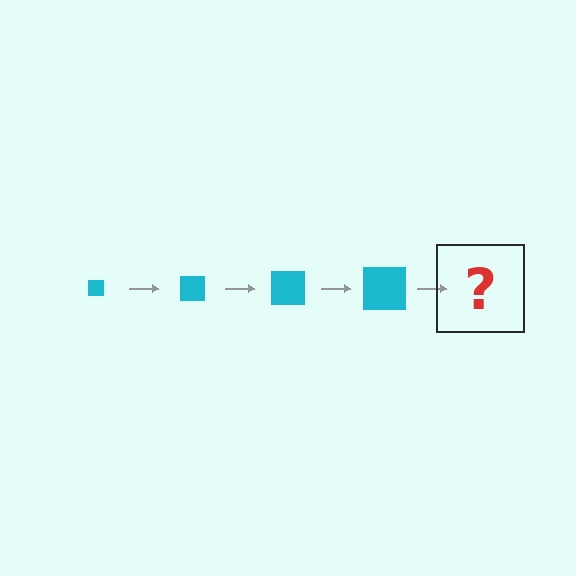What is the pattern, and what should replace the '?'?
The pattern is that the square gets progressively larger each step. The '?' should be a cyan square, larger than the previous one.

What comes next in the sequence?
The next element should be a cyan square, larger than the previous one.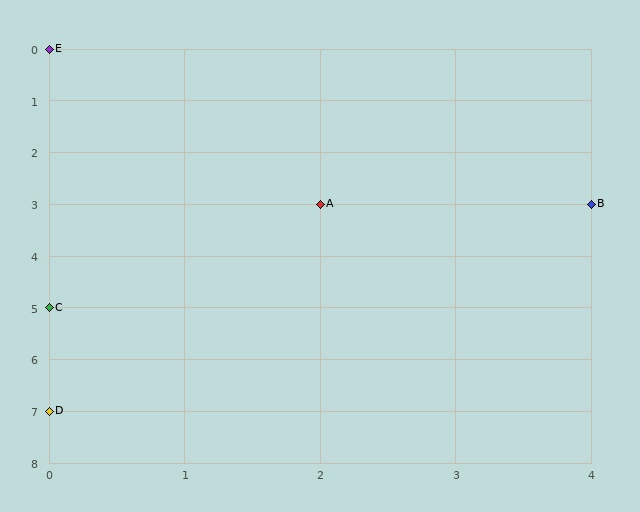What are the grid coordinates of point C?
Point C is at grid coordinates (0, 5).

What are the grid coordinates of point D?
Point D is at grid coordinates (0, 7).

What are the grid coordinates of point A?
Point A is at grid coordinates (2, 3).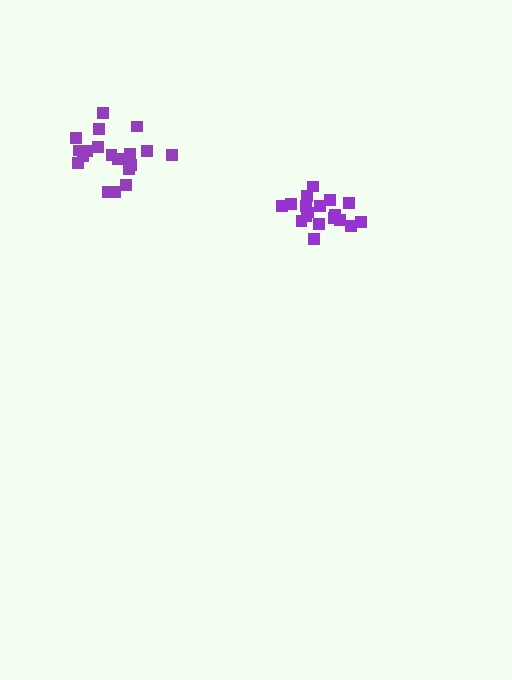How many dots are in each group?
Group 1: 18 dots, Group 2: 20 dots (38 total).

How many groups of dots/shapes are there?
There are 2 groups.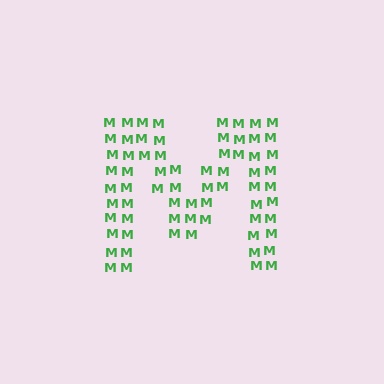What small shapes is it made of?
It is made of small letter M's.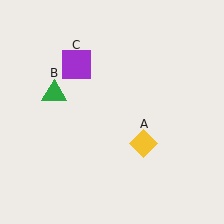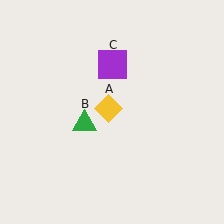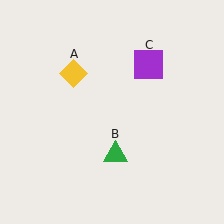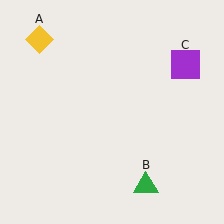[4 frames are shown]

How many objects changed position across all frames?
3 objects changed position: yellow diamond (object A), green triangle (object B), purple square (object C).